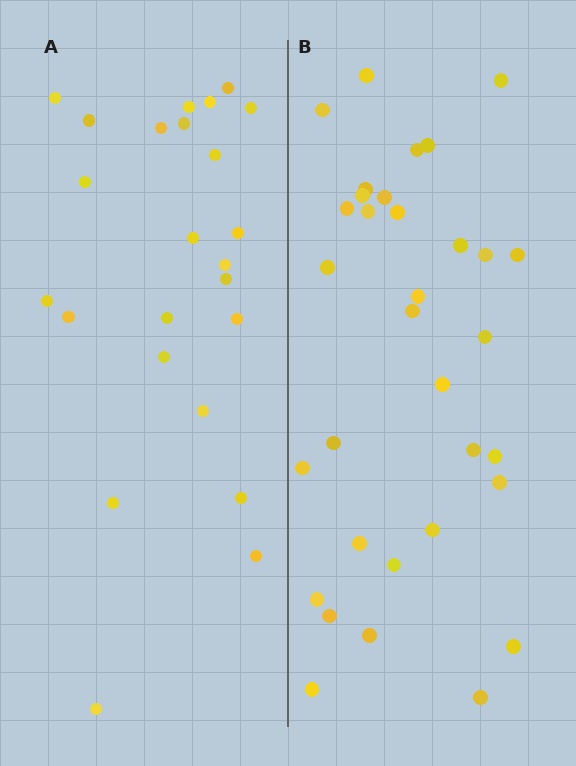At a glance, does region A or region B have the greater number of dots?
Region B (the right region) has more dots.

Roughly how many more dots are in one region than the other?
Region B has roughly 8 or so more dots than region A.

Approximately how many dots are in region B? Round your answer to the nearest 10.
About 30 dots. (The exact count is 33, which rounds to 30.)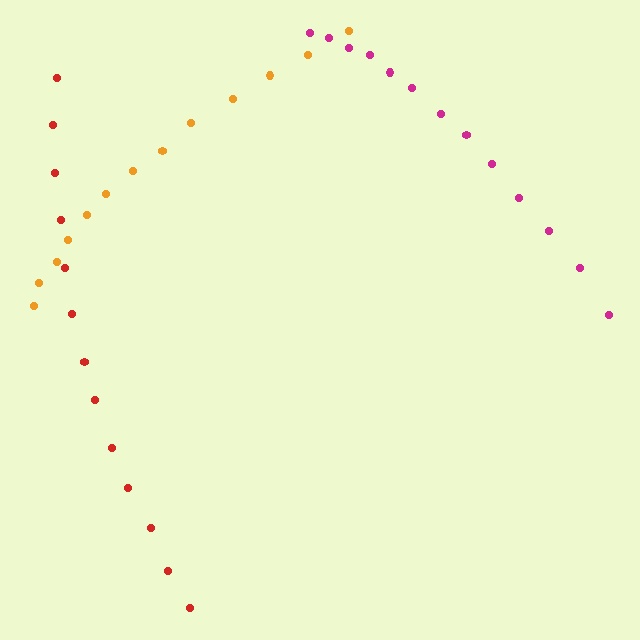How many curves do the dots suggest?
There are 3 distinct paths.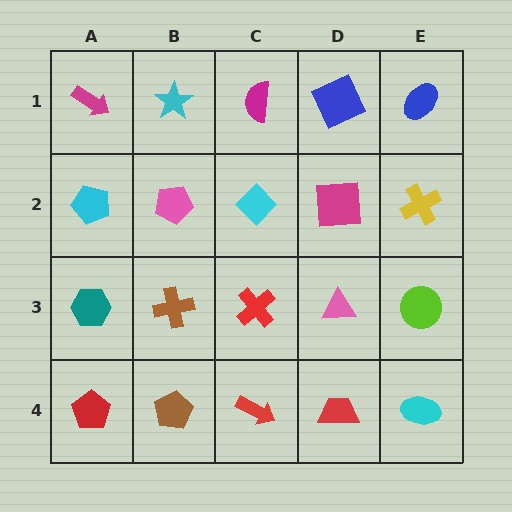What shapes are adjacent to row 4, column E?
A lime circle (row 3, column E), a red trapezoid (row 4, column D).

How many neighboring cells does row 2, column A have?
3.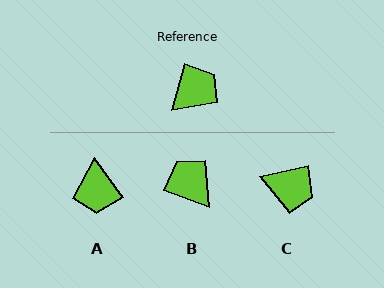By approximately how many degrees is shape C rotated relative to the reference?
Approximately 62 degrees clockwise.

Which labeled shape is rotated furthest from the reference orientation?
A, about 128 degrees away.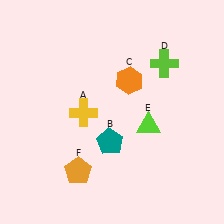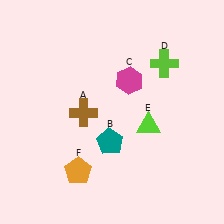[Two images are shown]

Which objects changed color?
A changed from yellow to brown. C changed from orange to magenta.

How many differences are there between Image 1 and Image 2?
There are 2 differences between the two images.